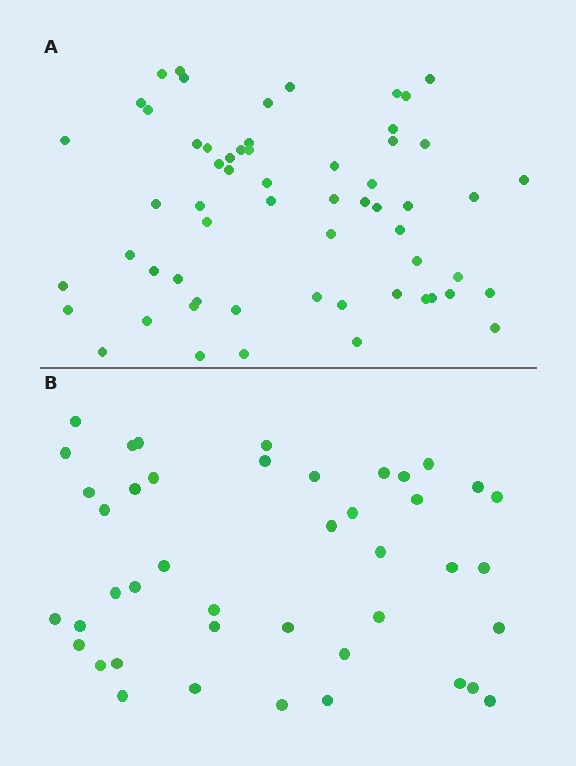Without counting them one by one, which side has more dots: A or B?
Region A (the top region) has more dots.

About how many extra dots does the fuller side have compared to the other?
Region A has approximately 15 more dots than region B.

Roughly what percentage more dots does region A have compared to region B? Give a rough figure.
About 40% more.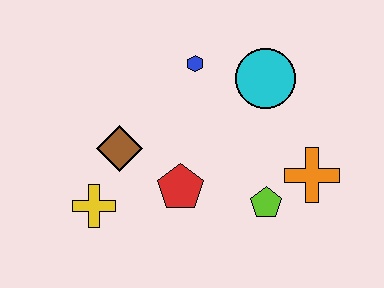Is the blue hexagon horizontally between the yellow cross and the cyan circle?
Yes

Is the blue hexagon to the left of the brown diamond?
No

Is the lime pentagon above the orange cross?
No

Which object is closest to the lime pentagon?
The orange cross is closest to the lime pentagon.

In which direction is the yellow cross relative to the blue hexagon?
The yellow cross is below the blue hexagon.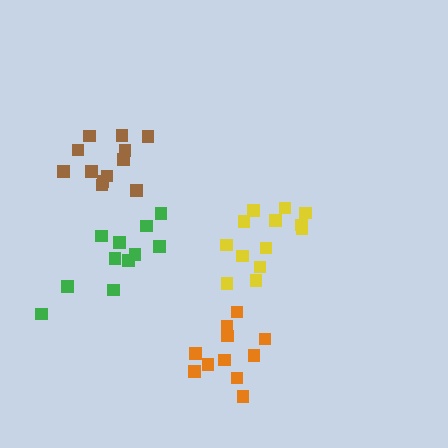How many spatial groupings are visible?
There are 4 spatial groupings.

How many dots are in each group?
Group 1: 11 dots, Group 2: 12 dots, Group 3: 13 dots, Group 4: 11 dots (47 total).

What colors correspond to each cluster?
The clusters are colored: green, brown, yellow, orange.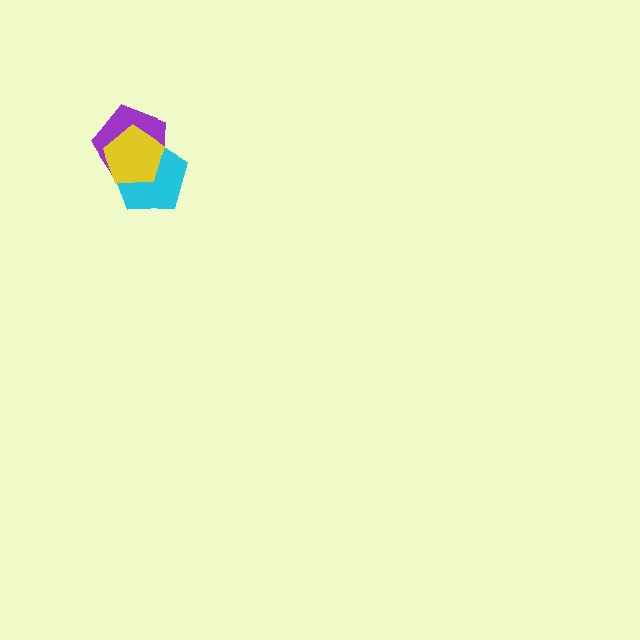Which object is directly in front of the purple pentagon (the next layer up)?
The cyan pentagon is directly in front of the purple pentagon.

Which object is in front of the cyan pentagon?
The yellow pentagon is in front of the cyan pentagon.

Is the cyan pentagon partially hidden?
Yes, it is partially covered by another shape.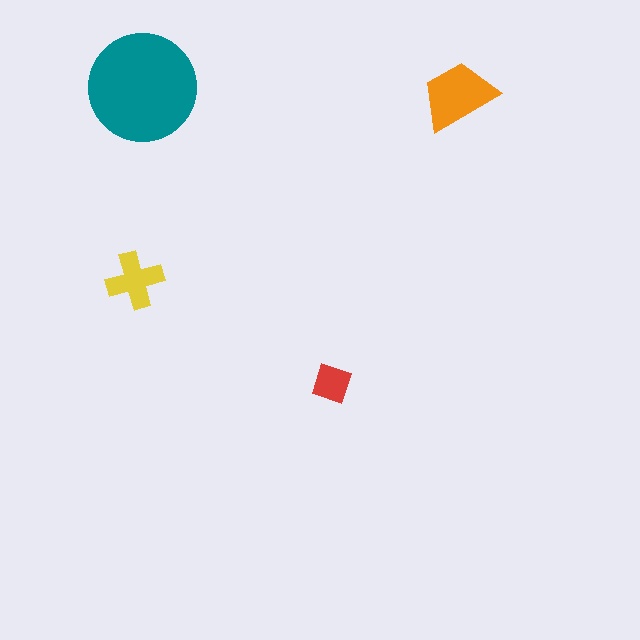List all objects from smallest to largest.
The red diamond, the yellow cross, the orange trapezoid, the teal circle.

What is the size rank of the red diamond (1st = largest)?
4th.